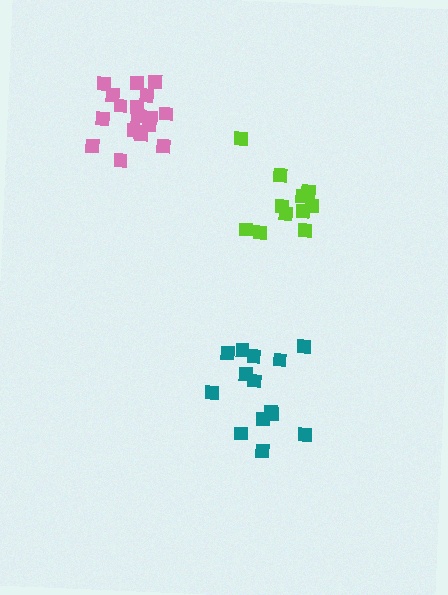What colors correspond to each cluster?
The clusters are colored: lime, pink, teal.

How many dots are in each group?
Group 1: 12 dots, Group 2: 18 dots, Group 3: 14 dots (44 total).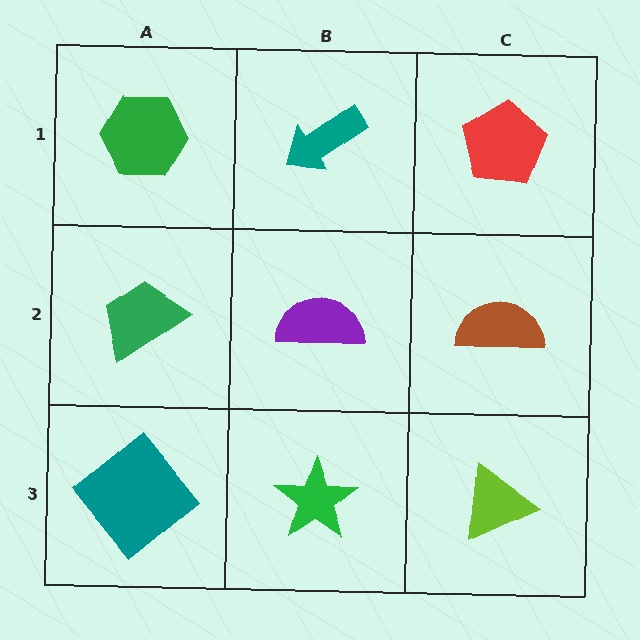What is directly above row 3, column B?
A purple semicircle.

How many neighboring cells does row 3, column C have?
2.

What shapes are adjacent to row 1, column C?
A brown semicircle (row 2, column C), a teal arrow (row 1, column B).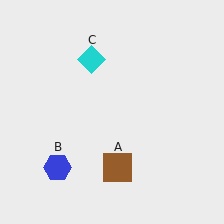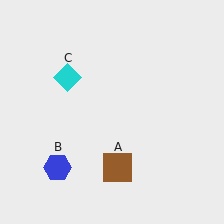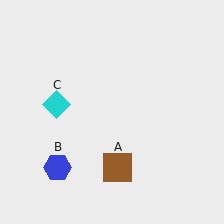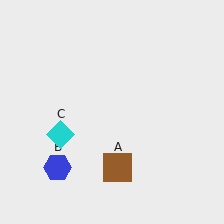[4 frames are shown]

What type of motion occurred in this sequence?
The cyan diamond (object C) rotated counterclockwise around the center of the scene.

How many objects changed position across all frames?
1 object changed position: cyan diamond (object C).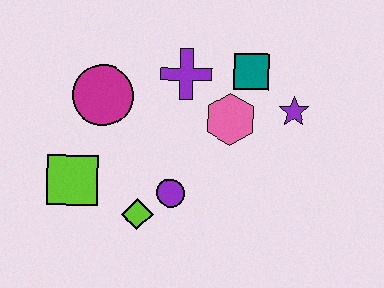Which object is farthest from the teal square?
The lime square is farthest from the teal square.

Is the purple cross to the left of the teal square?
Yes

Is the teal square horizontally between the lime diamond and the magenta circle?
No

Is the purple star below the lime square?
No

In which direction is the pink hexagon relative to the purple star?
The pink hexagon is to the left of the purple star.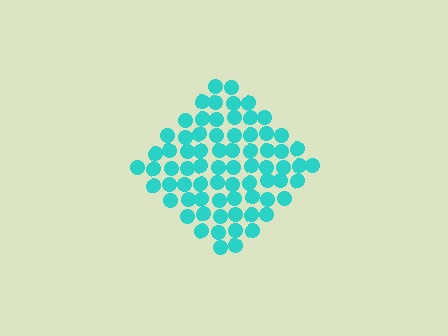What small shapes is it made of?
It is made of small circles.